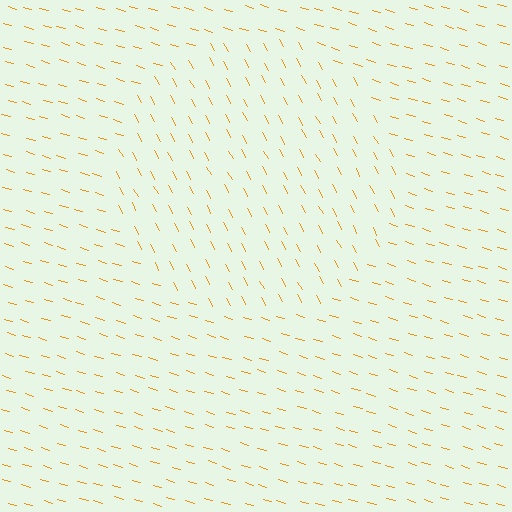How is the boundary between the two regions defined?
The boundary is defined purely by a change in line orientation (approximately 45 degrees difference). All lines are the same color and thickness.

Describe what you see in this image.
The image is filled with small orange line segments. A circle region in the image has lines oriented differently from the surrounding lines, creating a visible texture boundary.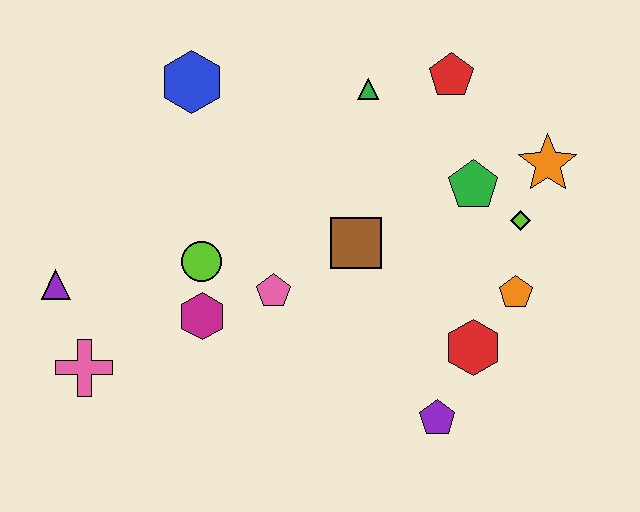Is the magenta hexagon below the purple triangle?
Yes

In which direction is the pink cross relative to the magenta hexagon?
The pink cross is to the left of the magenta hexagon.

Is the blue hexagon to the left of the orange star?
Yes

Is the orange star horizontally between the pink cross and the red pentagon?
No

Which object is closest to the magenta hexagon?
The lime circle is closest to the magenta hexagon.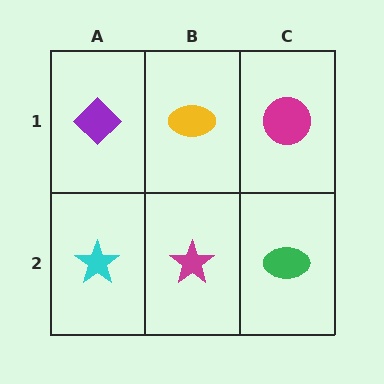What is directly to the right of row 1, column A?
A yellow ellipse.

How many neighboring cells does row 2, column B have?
3.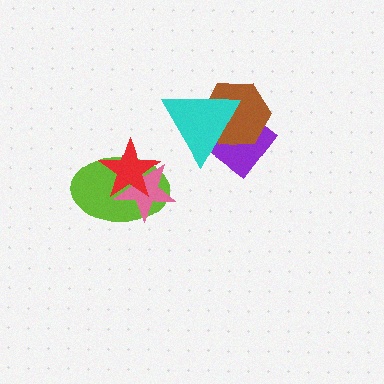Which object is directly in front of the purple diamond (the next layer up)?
The brown hexagon is directly in front of the purple diamond.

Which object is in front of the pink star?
The red star is in front of the pink star.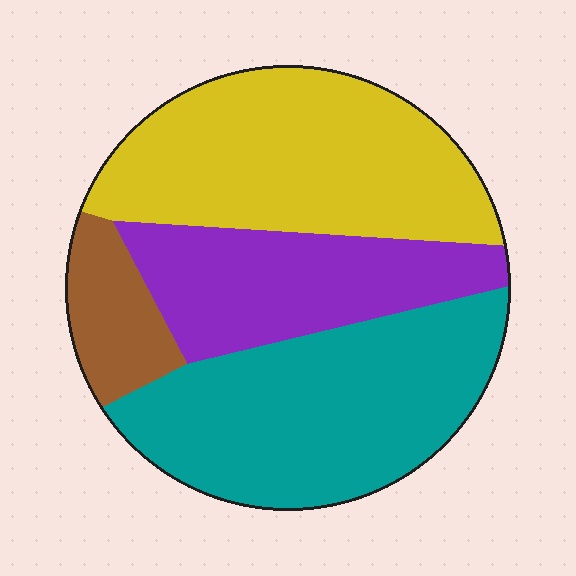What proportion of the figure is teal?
Teal takes up about one third (1/3) of the figure.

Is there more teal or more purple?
Teal.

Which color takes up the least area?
Brown, at roughly 10%.